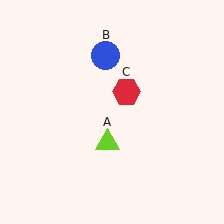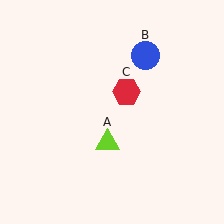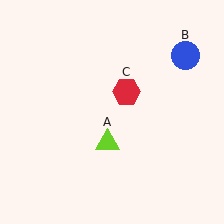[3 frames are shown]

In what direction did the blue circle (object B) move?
The blue circle (object B) moved right.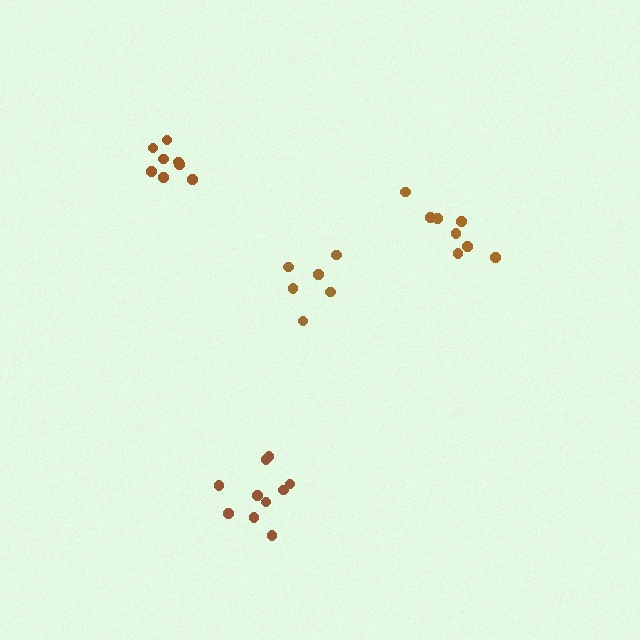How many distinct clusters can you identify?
There are 4 distinct clusters.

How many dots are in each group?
Group 1: 8 dots, Group 2: 6 dots, Group 3: 10 dots, Group 4: 8 dots (32 total).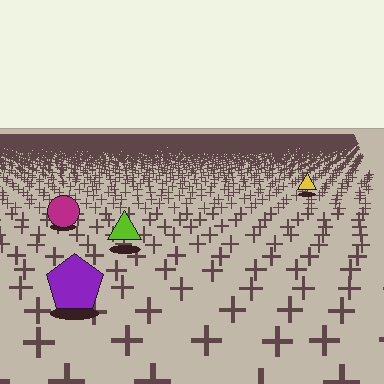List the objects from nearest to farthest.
From nearest to farthest: the purple pentagon, the lime triangle, the magenta circle, the yellow triangle.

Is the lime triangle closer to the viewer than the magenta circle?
Yes. The lime triangle is closer — you can tell from the texture gradient: the ground texture is coarser near it.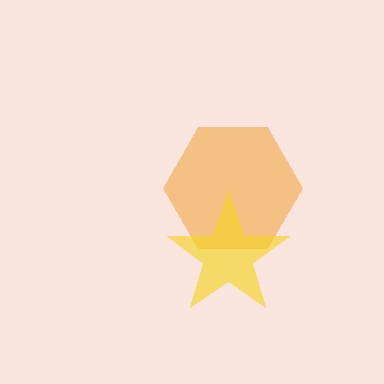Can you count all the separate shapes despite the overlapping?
Yes, there are 2 separate shapes.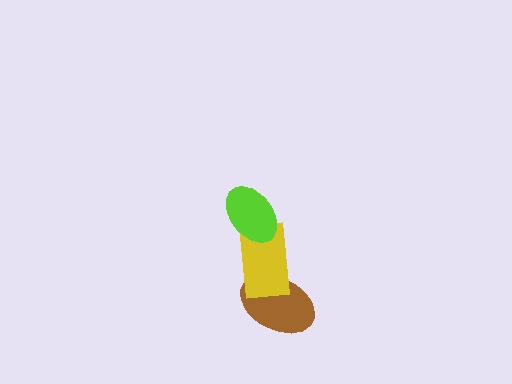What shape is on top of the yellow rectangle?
The lime ellipse is on top of the yellow rectangle.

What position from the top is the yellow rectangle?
The yellow rectangle is 2nd from the top.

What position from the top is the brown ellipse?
The brown ellipse is 3rd from the top.